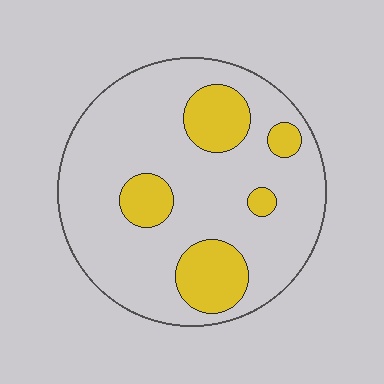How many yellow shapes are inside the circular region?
5.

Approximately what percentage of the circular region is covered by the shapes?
Approximately 20%.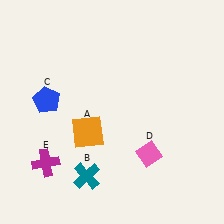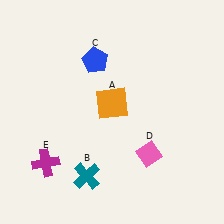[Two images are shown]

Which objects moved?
The objects that moved are: the orange square (A), the blue pentagon (C).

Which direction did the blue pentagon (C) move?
The blue pentagon (C) moved right.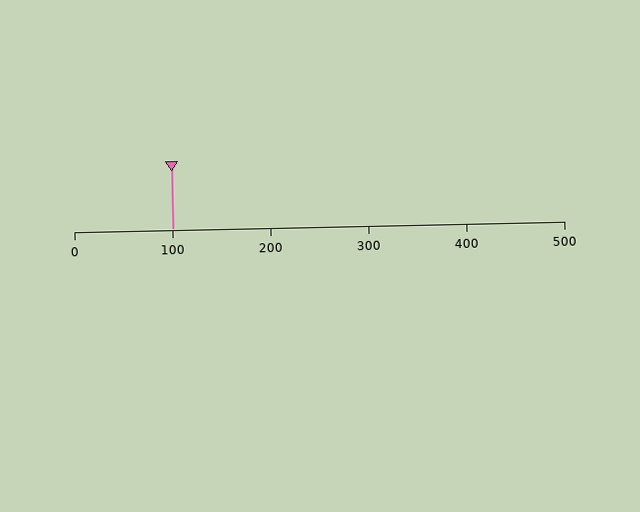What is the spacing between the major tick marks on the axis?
The major ticks are spaced 100 apart.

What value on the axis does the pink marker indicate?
The marker indicates approximately 100.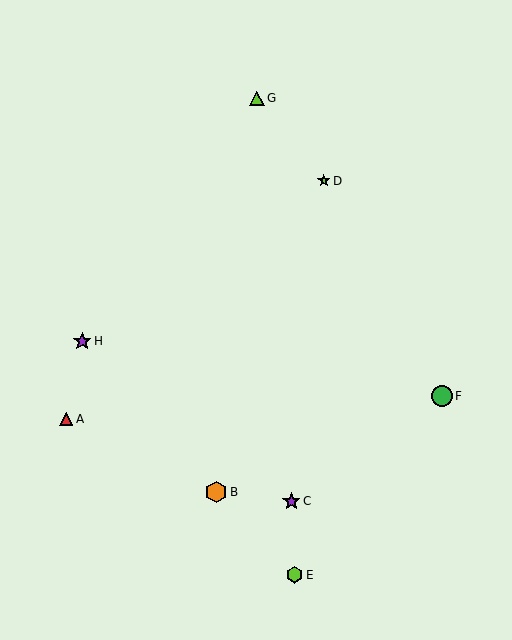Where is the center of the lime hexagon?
The center of the lime hexagon is at (295, 575).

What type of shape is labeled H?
Shape H is a purple star.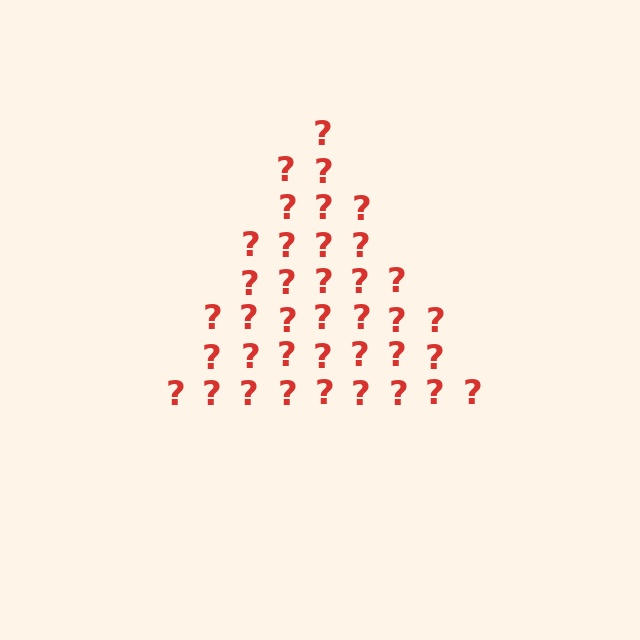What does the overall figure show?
The overall figure shows a triangle.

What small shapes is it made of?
It is made of small question marks.